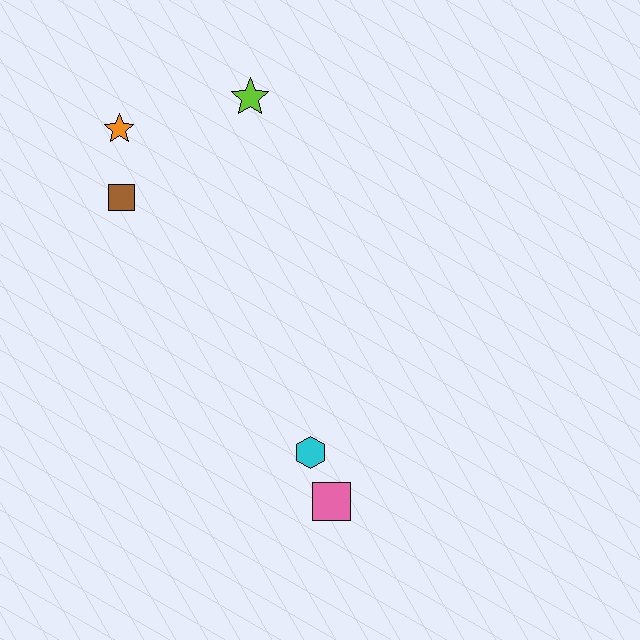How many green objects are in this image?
There are no green objects.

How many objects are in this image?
There are 5 objects.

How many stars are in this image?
There are 2 stars.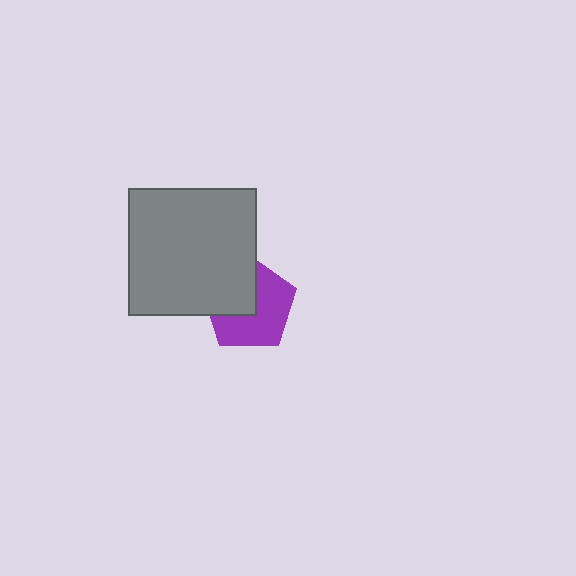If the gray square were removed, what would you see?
You would see the complete purple pentagon.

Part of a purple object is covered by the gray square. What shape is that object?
It is a pentagon.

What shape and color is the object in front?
The object in front is a gray square.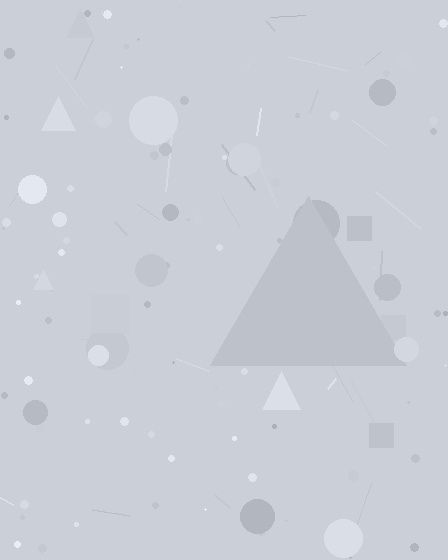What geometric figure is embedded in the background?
A triangle is embedded in the background.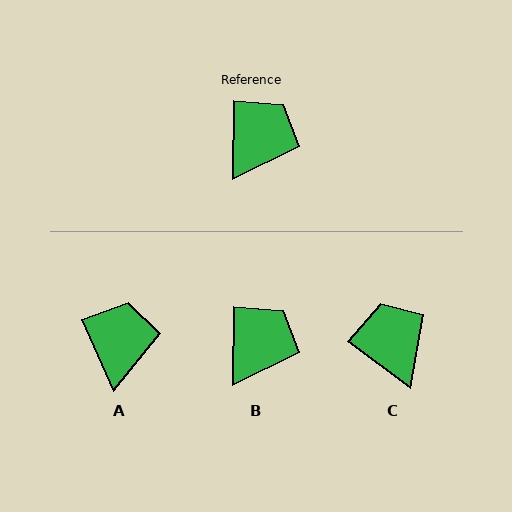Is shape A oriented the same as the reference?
No, it is off by about 25 degrees.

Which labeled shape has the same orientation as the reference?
B.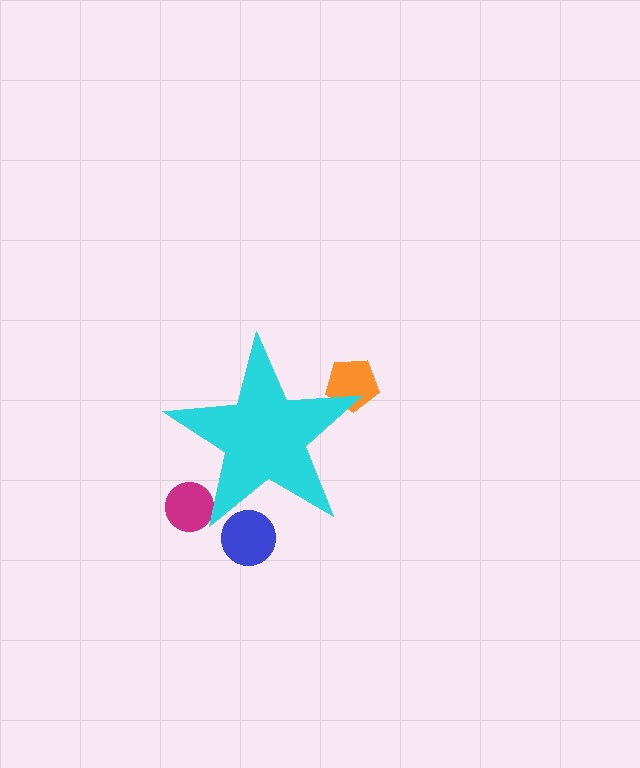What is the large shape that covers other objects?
A cyan star.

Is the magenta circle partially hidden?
Yes, the magenta circle is partially hidden behind the cyan star.